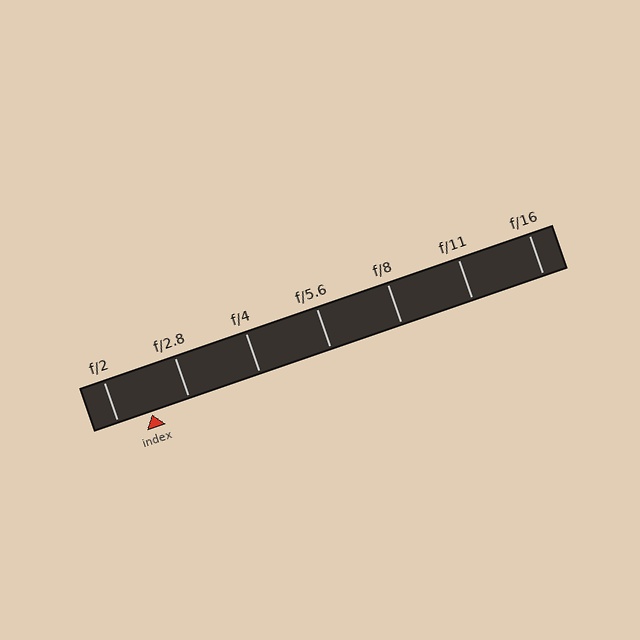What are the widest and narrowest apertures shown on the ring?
The widest aperture shown is f/2 and the narrowest is f/16.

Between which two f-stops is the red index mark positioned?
The index mark is between f/2 and f/2.8.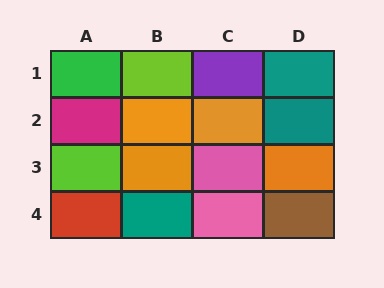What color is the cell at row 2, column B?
Orange.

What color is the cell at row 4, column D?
Brown.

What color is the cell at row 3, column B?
Orange.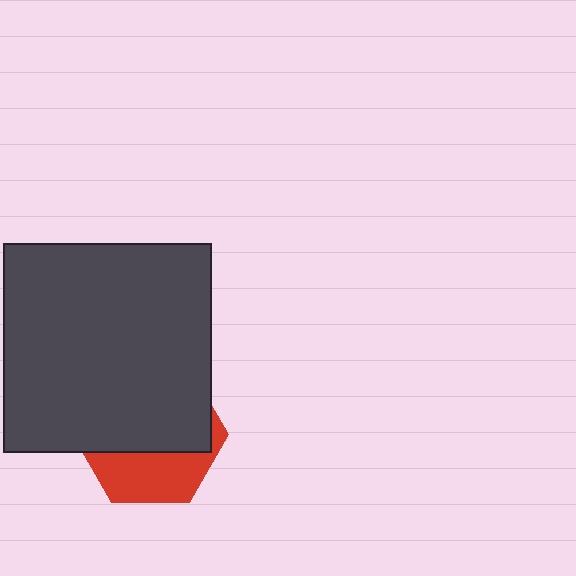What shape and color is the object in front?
The object in front is a dark gray square.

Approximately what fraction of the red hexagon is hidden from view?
Roughly 64% of the red hexagon is hidden behind the dark gray square.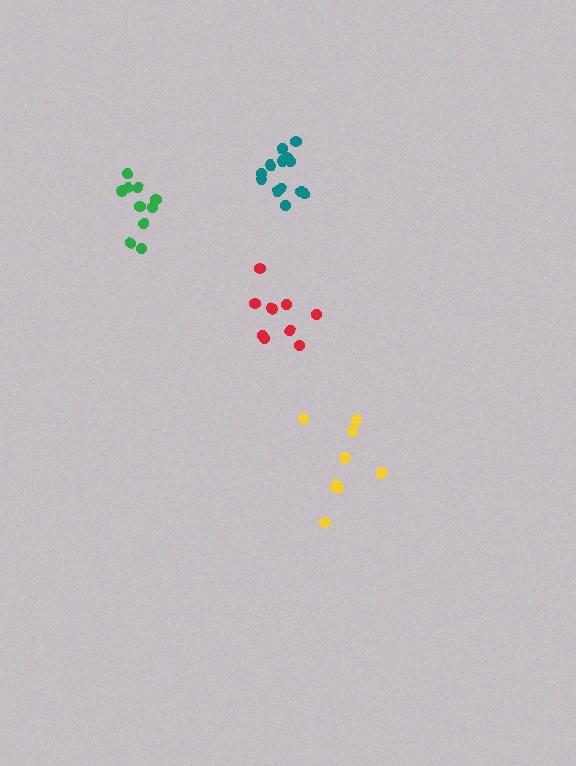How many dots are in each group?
Group 1: 13 dots, Group 2: 9 dots, Group 3: 9 dots, Group 4: 10 dots (41 total).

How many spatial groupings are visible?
There are 4 spatial groupings.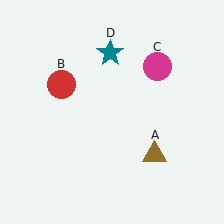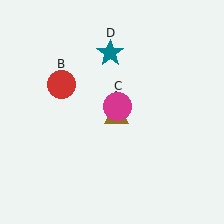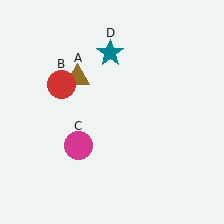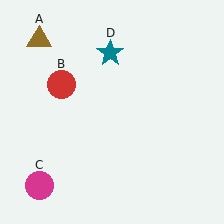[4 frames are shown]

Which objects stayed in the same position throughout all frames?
Red circle (object B) and teal star (object D) remained stationary.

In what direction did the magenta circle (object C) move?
The magenta circle (object C) moved down and to the left.